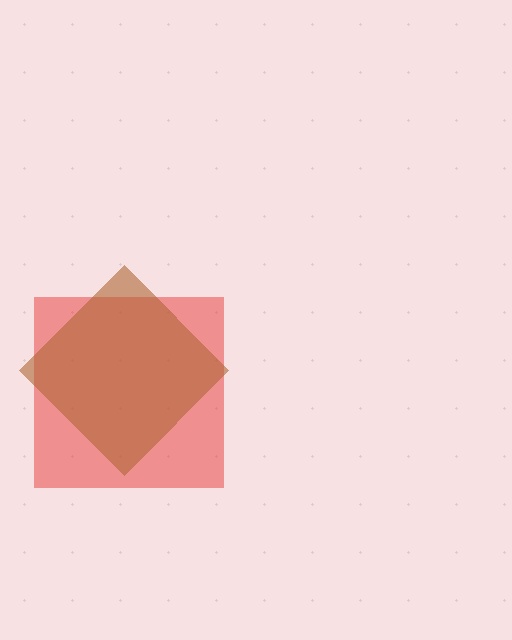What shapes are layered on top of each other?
The layered shapes are: a red square, a brown diamond.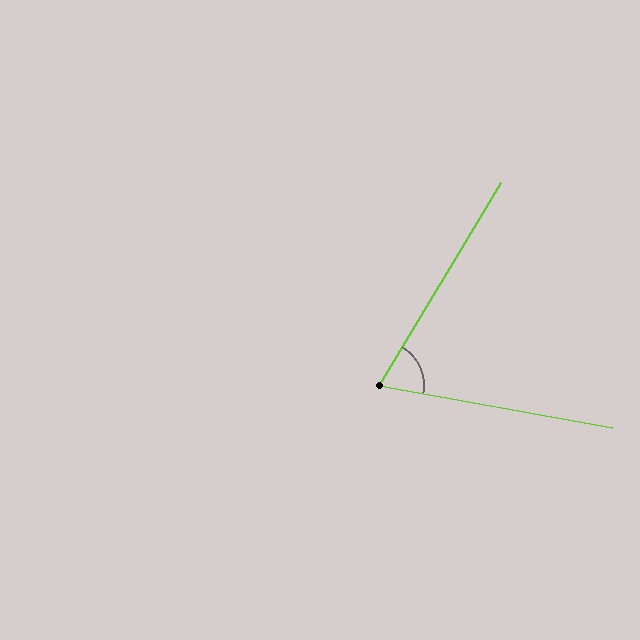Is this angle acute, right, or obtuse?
It is acute.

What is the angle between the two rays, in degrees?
Approximately 69 degrees.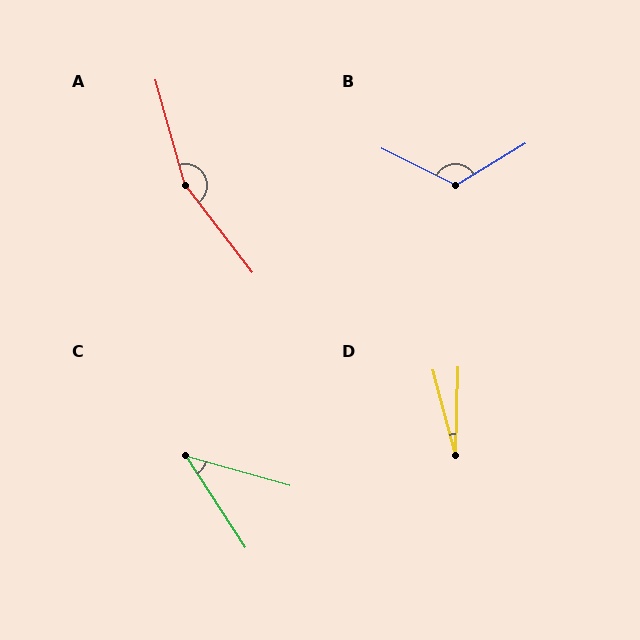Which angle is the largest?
A, at approximately 158 degrees.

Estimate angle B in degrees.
Approximately 123 degrees.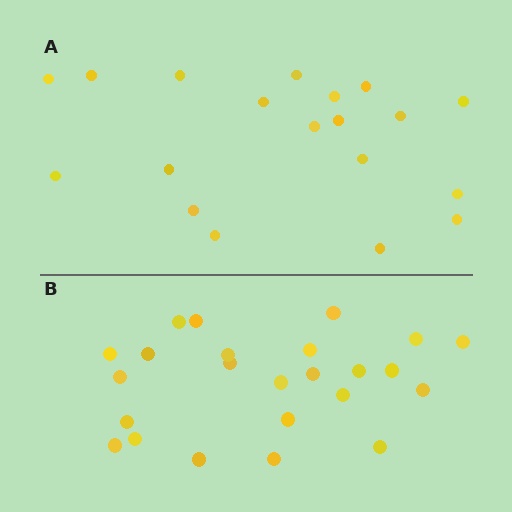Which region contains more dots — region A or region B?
Region B (the bottom region) has more dots.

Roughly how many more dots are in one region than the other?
Region B has about 5 more dots than region A.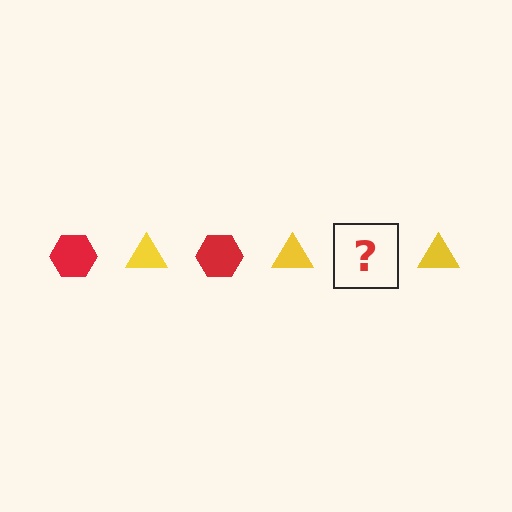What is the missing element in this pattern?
The missing element is a red hexagon.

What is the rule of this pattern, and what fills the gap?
The rule is that the pattern alternates between red hexagon and yellow triangle. The gap should be filled with a red hexagon.